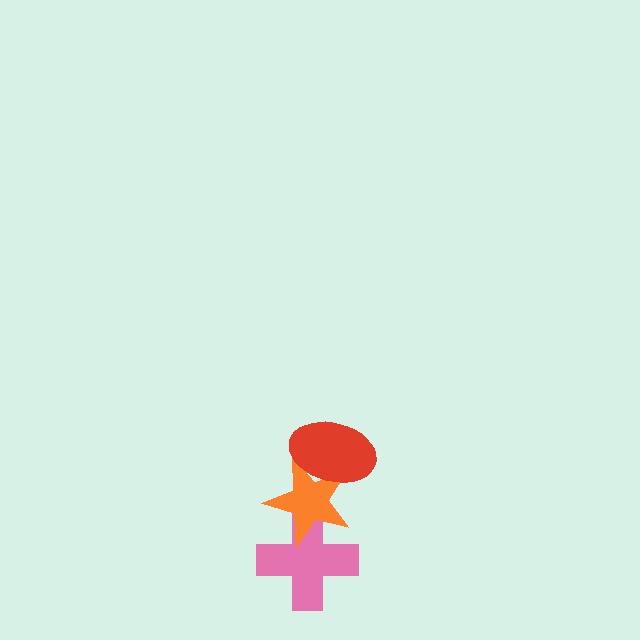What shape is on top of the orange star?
The red ellipse is on top of the orange star.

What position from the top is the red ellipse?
The red ellipse is 1st from the top.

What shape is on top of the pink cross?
The orange star is on top of the pink cross.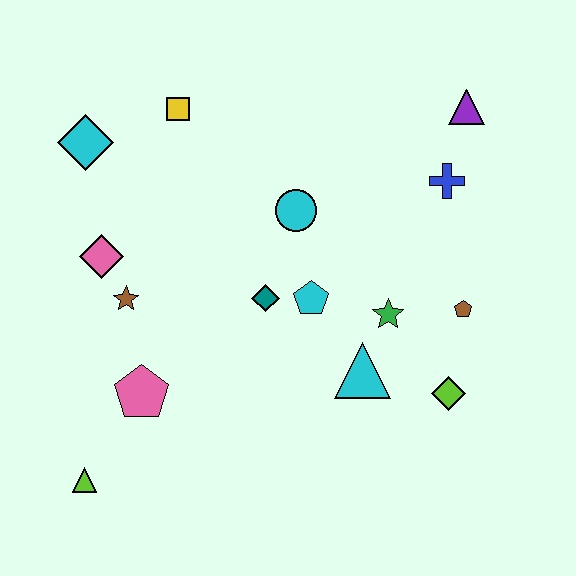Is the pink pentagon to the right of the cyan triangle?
No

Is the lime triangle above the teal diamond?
No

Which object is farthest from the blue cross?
The lime triangle is farthest from the blue cross.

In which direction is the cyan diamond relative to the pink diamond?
The cyan diamond is above the pink diamond.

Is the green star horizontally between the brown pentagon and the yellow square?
Yes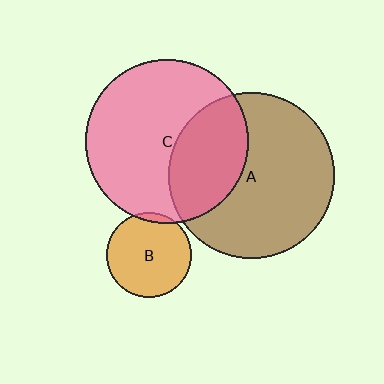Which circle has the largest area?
Circle A (brown).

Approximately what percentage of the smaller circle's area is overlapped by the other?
Approximately 5%.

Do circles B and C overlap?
Yes.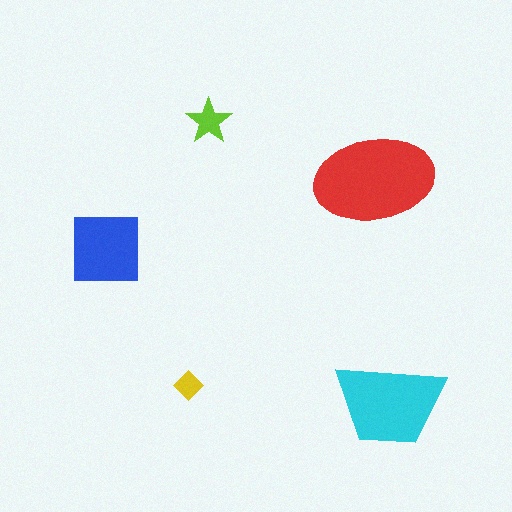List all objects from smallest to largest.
The yellow diamond, the lime star, the blue square, the cyan trapezoid, the red ellipse.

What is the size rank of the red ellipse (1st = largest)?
1st.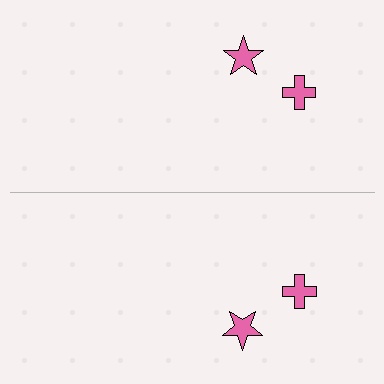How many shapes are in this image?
There are 4 shapes in this image.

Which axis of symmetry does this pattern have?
The pattern has a horizontal axis of symmetry running through the center of the image.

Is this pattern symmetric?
Yes, this pattern has bilateral (reflection) symmetry.